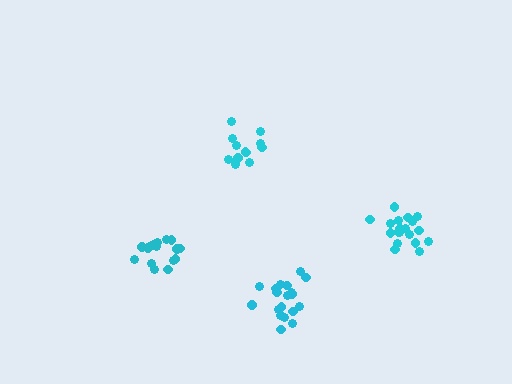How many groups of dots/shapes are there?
There are 4 groups.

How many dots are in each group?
Group 1: 13 dots, Group 2: 16 dots, Group 3: 19 dots, Group 4: 19 dots (67 total).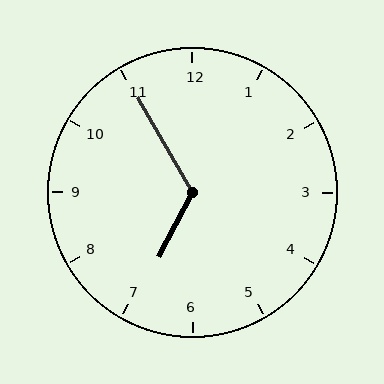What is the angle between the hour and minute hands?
Approximately 122 degrees.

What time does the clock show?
6:55.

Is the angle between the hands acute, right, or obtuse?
It is obtuse.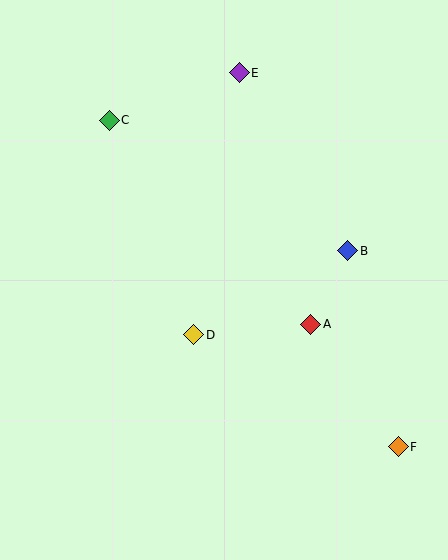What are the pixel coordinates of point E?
Point E is at (239, 73).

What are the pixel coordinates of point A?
Point A is at (311, 324).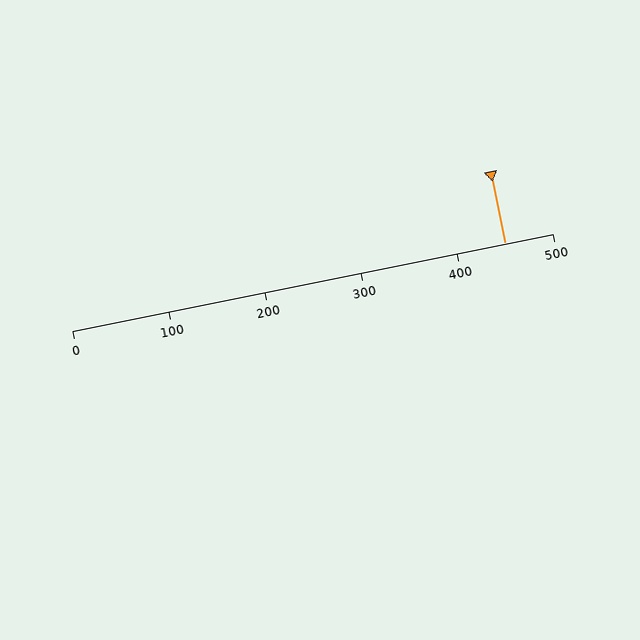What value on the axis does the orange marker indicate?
The marker indicates approximately 450.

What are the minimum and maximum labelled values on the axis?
The axis runs from 0 to 500.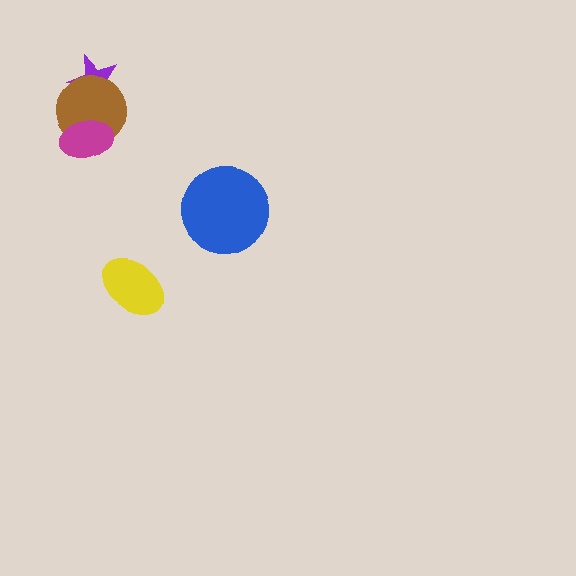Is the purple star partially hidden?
Yes, it is partially covered by another shape.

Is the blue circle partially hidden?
No, no other shape covers it.